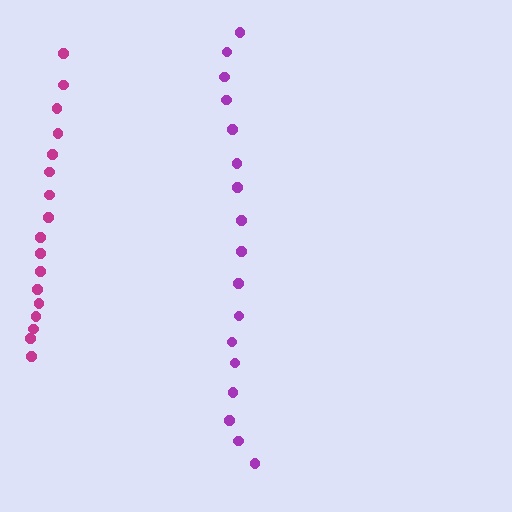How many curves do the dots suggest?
There are 2 distinct paths.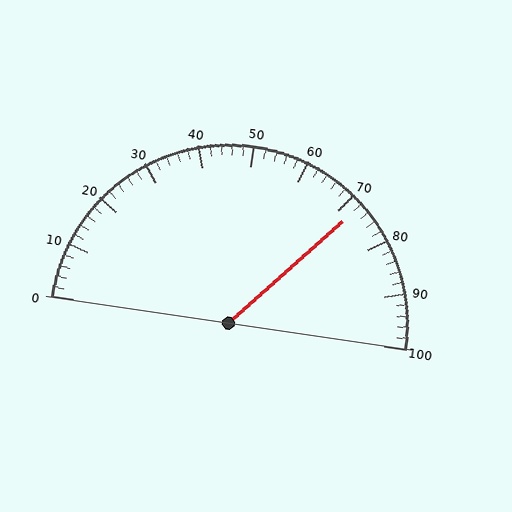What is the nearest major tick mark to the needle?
The nearest major tick mark is 70.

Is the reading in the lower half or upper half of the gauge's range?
The reading is in the upper half of the range (0 to 100).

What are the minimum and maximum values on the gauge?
The gauge ranges from 0 to 100.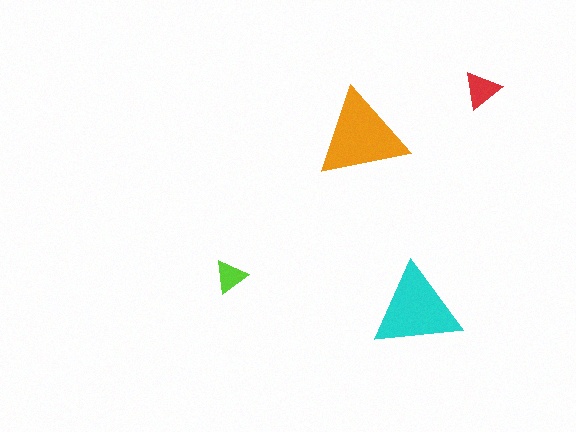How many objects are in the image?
There are 4 objects in the image.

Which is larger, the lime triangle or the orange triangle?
The orange one.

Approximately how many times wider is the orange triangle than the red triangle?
About 2.5 times wider.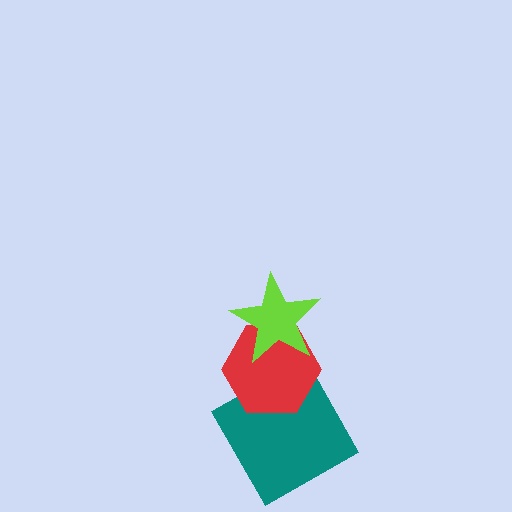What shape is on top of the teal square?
The red hexagon is on top of the teal square.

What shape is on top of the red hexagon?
The lime star is on top of the red hexagon.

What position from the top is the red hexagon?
The red hexagon is 2nd from the top.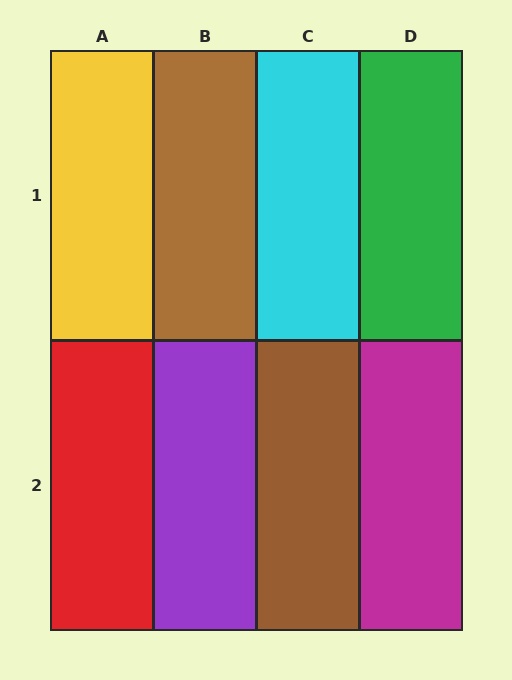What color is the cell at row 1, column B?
Brown.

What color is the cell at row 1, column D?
Green.